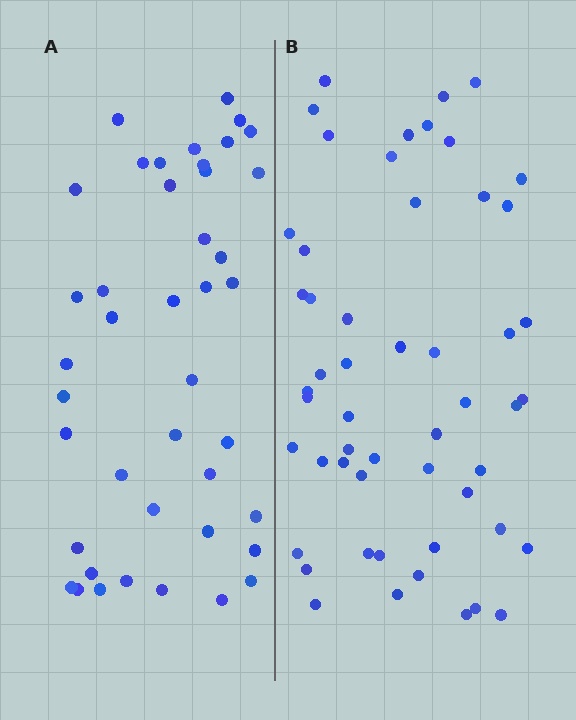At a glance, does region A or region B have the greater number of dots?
Region B (the right region) has more dots.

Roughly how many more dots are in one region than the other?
Region B has roughly 12 or so more dots than region A.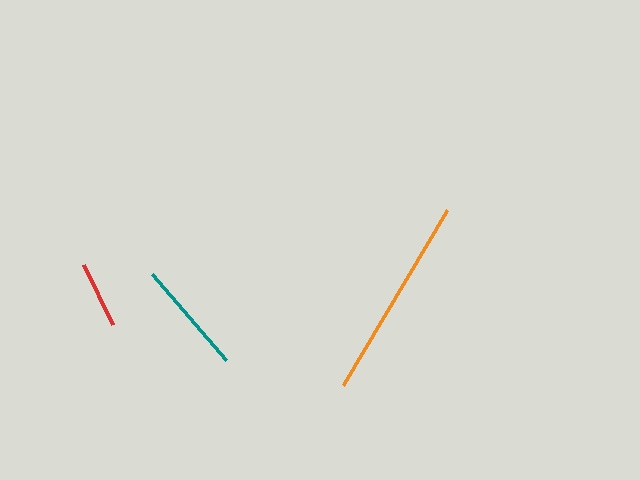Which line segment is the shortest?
The red line is the shortest at approximately 67 pixels.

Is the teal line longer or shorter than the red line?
The teal line is longer than the red line.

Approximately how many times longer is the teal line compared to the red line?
The teal line is approximately 1.7 times the length of the red line.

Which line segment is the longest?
The orange line is the longest at approximately 204 pixels.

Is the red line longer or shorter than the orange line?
The orange line is longer than the red line.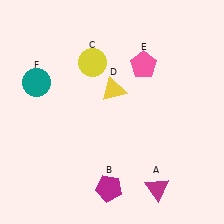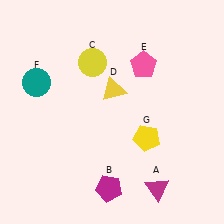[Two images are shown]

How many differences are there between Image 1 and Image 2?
There is 1 difference between the two images.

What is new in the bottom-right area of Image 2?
A yellow pentagon (G) was added in the bottom-right area of Image 2.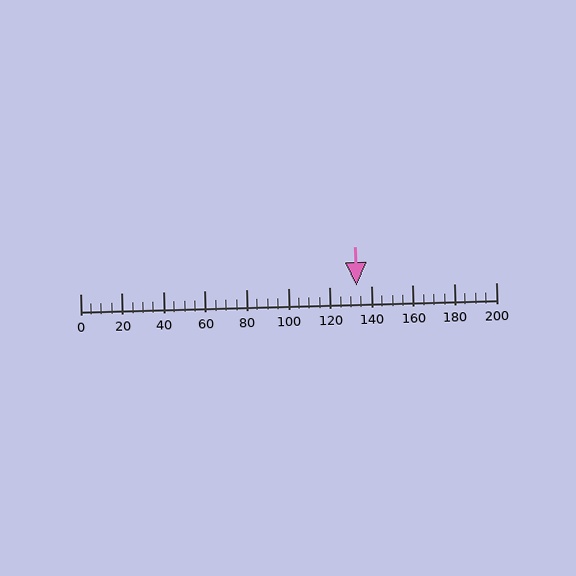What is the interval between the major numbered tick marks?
The major tick marks are spaced 20 units apart.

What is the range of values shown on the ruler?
The ruler shows values from 0 to 200.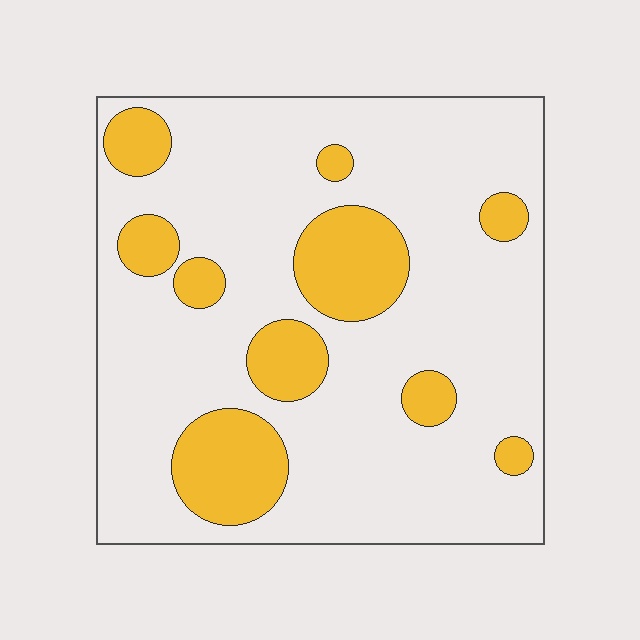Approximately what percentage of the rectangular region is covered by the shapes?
Approximately 20%.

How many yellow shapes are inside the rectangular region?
10.